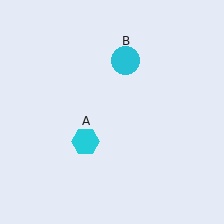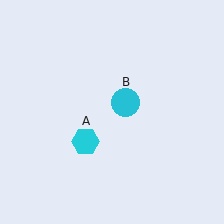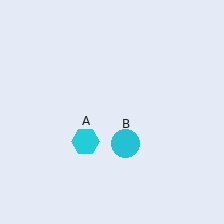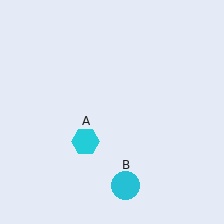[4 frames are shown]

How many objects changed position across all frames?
1 object changed position: cyan circle (object B).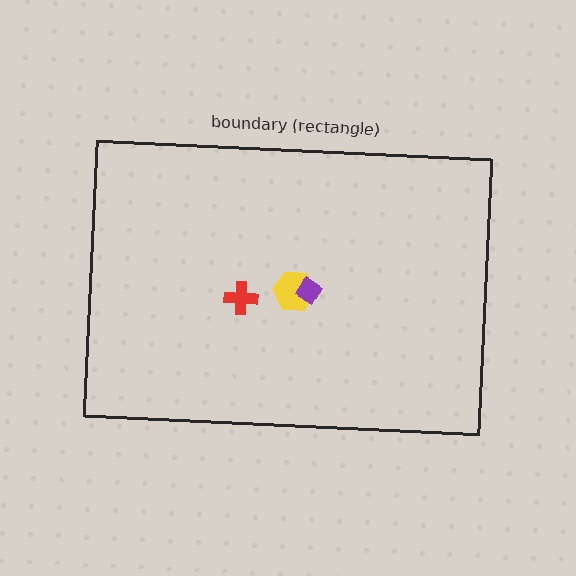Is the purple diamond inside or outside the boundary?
Inside.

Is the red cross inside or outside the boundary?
Inside.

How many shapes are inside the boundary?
3 inside, 0 outside.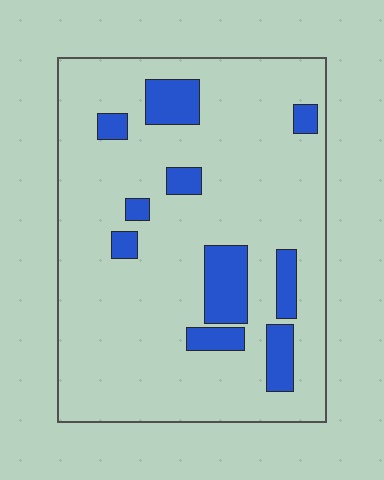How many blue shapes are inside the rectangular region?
10.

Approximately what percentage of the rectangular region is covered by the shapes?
Approximately 15%.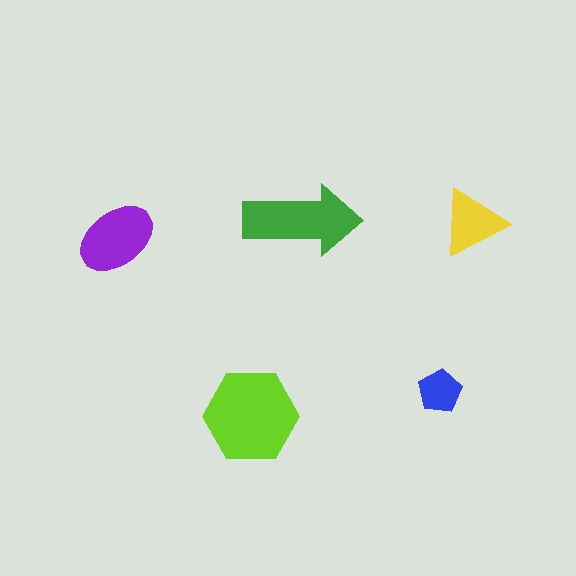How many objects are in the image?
There are 5 objects in the image.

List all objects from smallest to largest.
The blue pentagon, the yellow triangle, the purple ellipse, the green arrow, the lime hexagon.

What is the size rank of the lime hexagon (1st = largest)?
1st.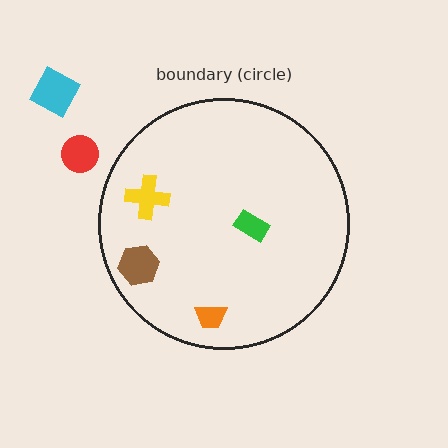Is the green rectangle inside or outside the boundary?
Inside.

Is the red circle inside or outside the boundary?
Outside.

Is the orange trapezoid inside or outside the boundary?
Inside.